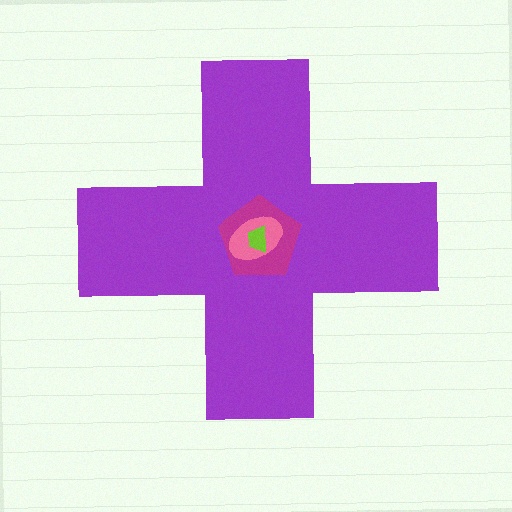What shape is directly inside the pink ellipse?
The lime trapezoid.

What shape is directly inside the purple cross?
The magenta pentagon.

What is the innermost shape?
The lime trapezoid.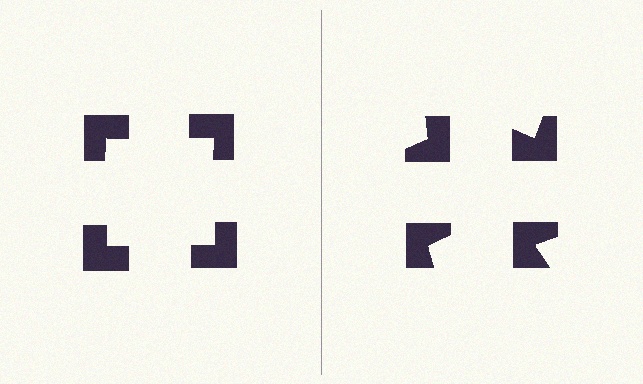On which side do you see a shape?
An illusory square appears on the left side. On the right side the wedge cuts are rotated, so no coherent shape forms.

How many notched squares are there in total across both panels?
8 — 4 on each side.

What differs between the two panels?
The notched squares are positioned identically on both sides; only the wedge orientations differ. On the left they align to a square; on the right they are misaligned.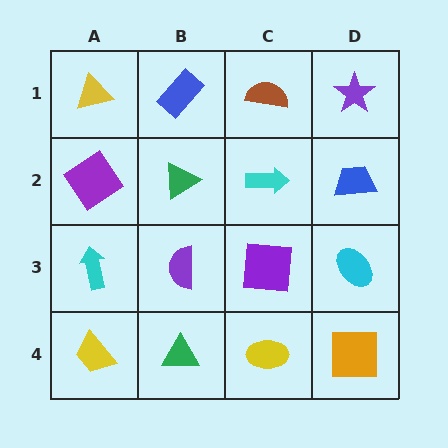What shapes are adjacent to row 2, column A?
A yellow triangle (row 1, column A), a cyan arrow (row 3, column A), a green triangle (row 2, column B).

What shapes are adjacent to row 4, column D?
A cyan ellipse (row 3, column D), a yellow ellipse (row 4, column C).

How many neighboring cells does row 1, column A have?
2.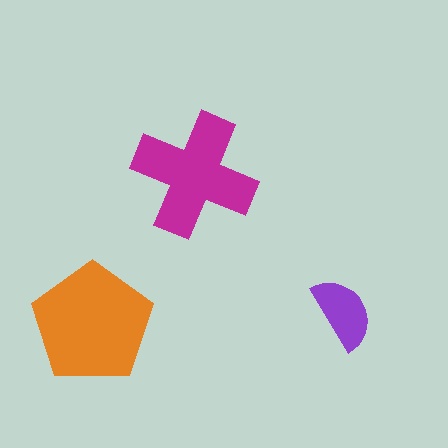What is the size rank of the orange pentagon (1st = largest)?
1st.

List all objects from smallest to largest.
The purple semicircle, the magenta cross, the orange pentagon.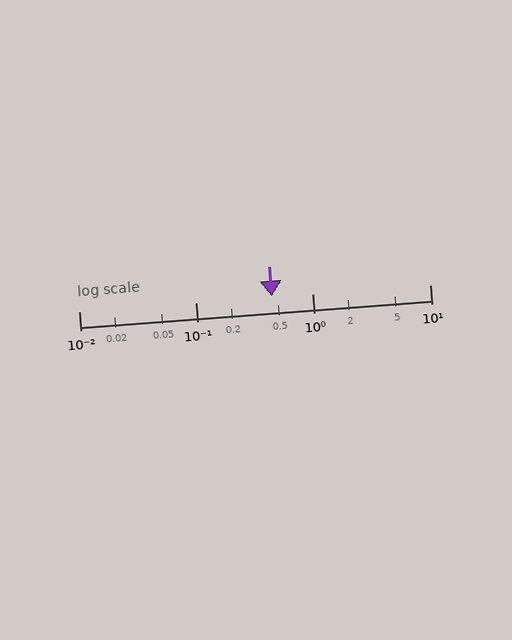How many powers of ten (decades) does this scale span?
The scale spans 3 decades, from 0.01 to 10.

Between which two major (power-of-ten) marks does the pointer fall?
The pointer is between 0.1 and 1.